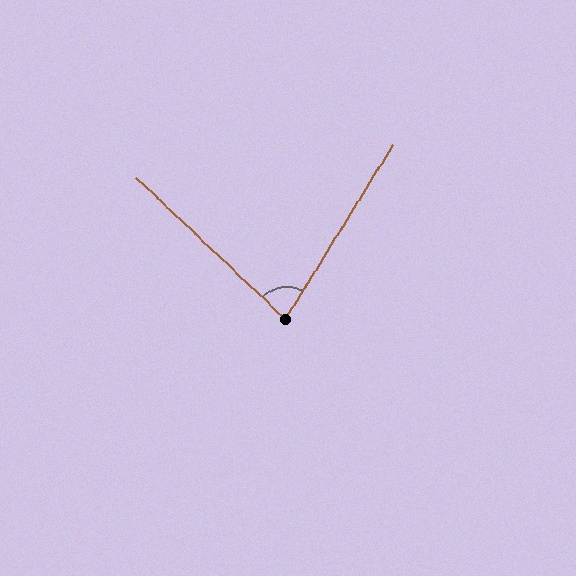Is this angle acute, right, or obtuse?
It is acute.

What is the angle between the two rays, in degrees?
Approximately 78 degrees.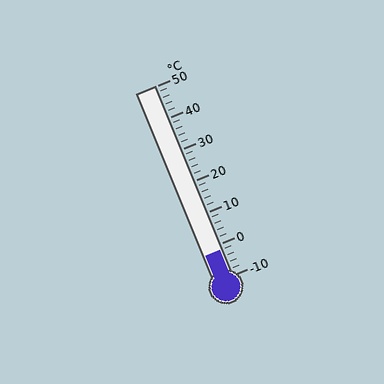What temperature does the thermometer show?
The thermometer shows approximately -2°C.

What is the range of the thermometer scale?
The thermometer scale ranges from -10°C to 50°C.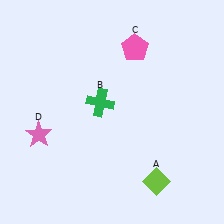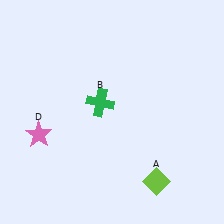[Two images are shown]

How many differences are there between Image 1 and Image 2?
There is 1 difference between the two images.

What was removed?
The pink pentagon (C) was removed in Image 2.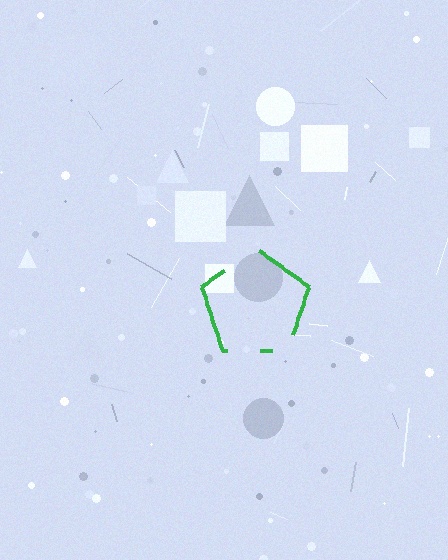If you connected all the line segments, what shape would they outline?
They would outline a pentagon.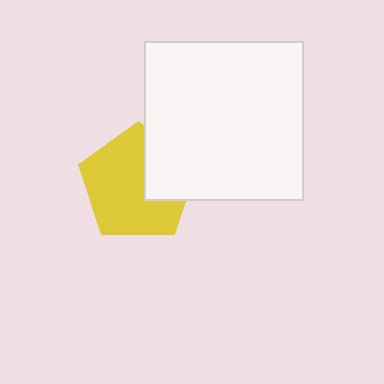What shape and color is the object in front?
The object in front is a white square.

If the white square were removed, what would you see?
You would see the complete yellow pentagon.